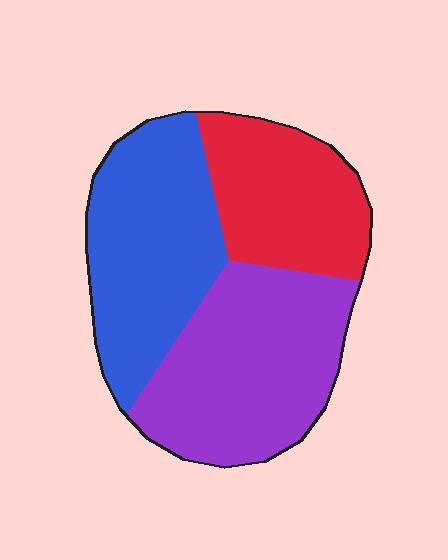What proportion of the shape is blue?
Blue covers about 35% of the shape.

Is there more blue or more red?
Blue.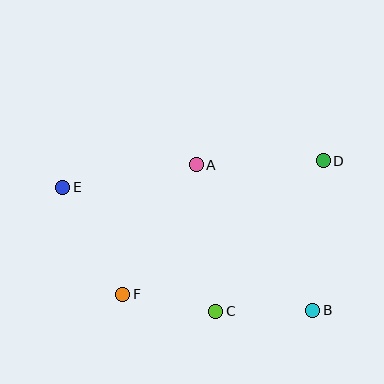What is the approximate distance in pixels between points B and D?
The distance between B and D is approximately 150 pixels.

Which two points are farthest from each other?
Points B and E are farthest from each other.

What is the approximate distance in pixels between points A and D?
The distance between A and D is approximately 127 pixels.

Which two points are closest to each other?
Points C and F are closest to each other.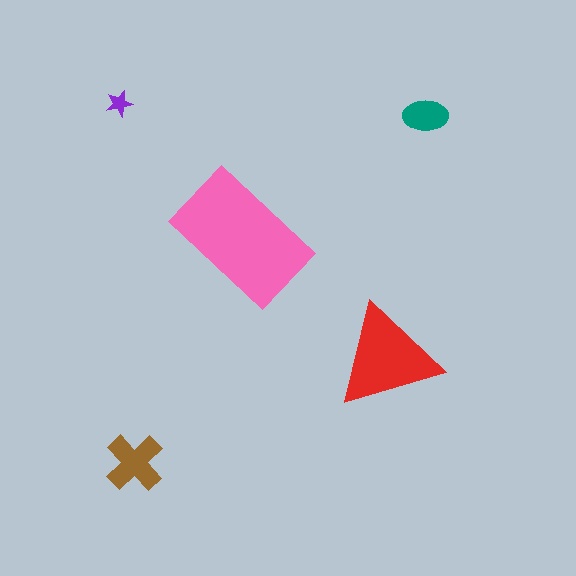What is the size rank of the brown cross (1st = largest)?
3rd.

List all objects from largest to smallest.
The pink rectangle, the red triangle, the brown cross, the teal ellipse, the purple star.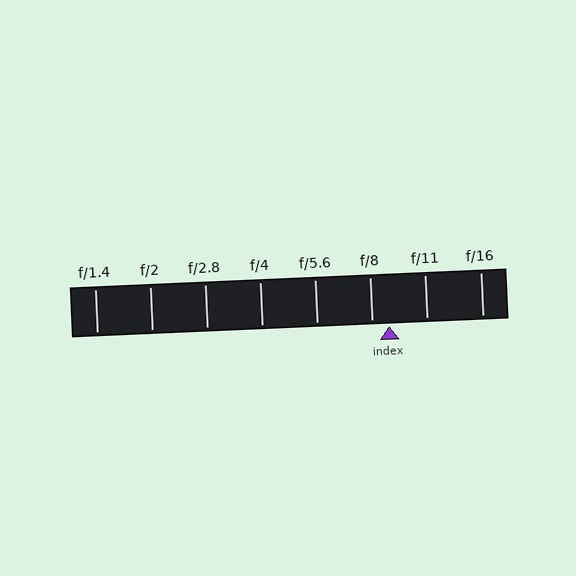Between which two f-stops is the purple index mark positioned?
The index mark is between f/8 and f/11.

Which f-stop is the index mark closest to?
The index mark is closest to f/8.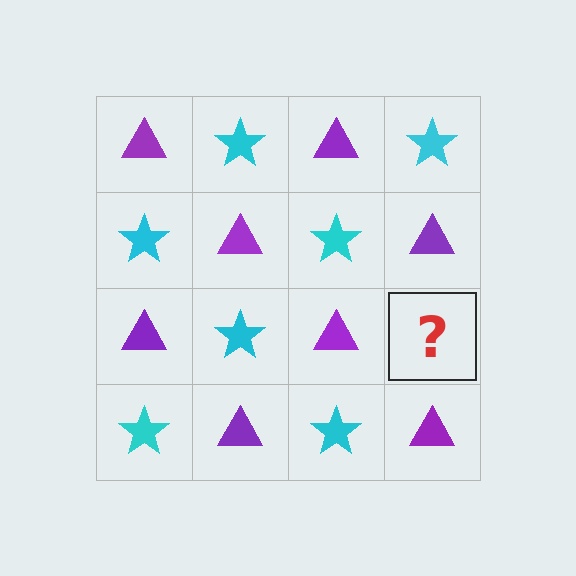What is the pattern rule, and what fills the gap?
The rule is that it alternates purple triangle and cyan star in a checkerboard pattern. The gap should be filled with a cyan star.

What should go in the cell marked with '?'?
The missing cell should contain a cyan star.